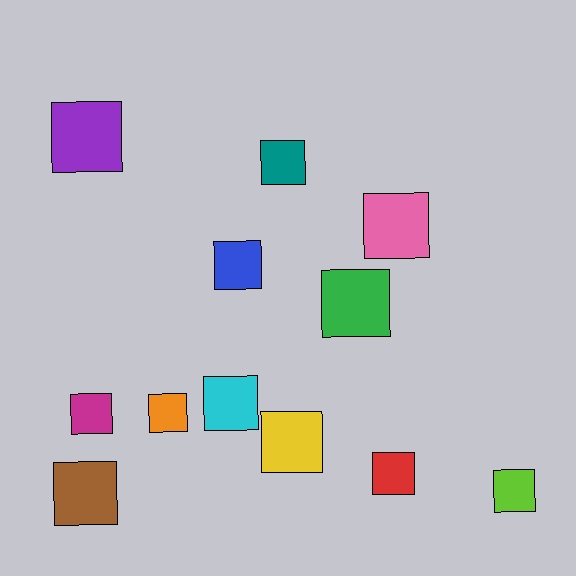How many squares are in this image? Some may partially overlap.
There are 12 squares.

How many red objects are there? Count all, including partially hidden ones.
There is 1 red object.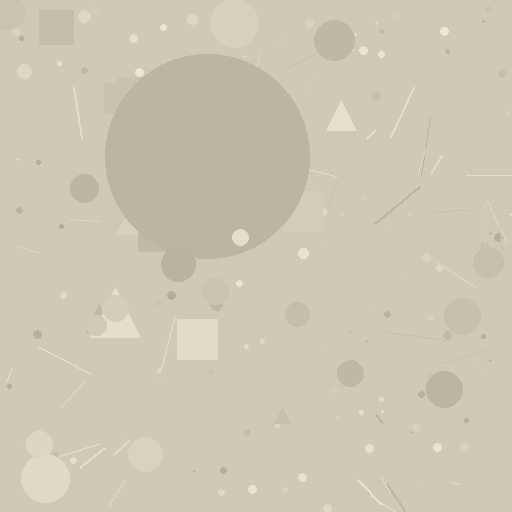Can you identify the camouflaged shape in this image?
The camouflaged shape is a circle.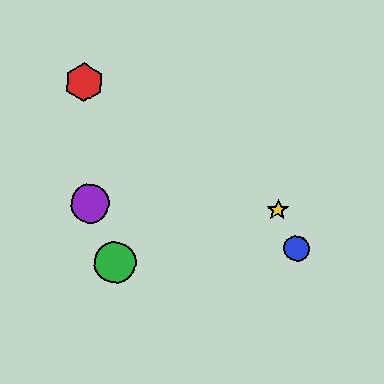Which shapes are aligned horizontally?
The yellow star, the purple circle are aligned horizontally.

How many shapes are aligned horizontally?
2 shapes (the yellow star, the purple circle) are aligned horizontally.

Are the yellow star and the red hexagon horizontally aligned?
No, the yellow star is at y≈210 and the red hexagon is at y≈82.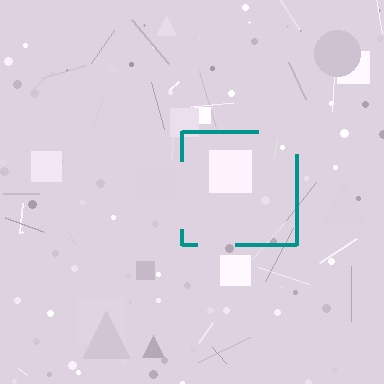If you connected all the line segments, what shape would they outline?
They would outline a square.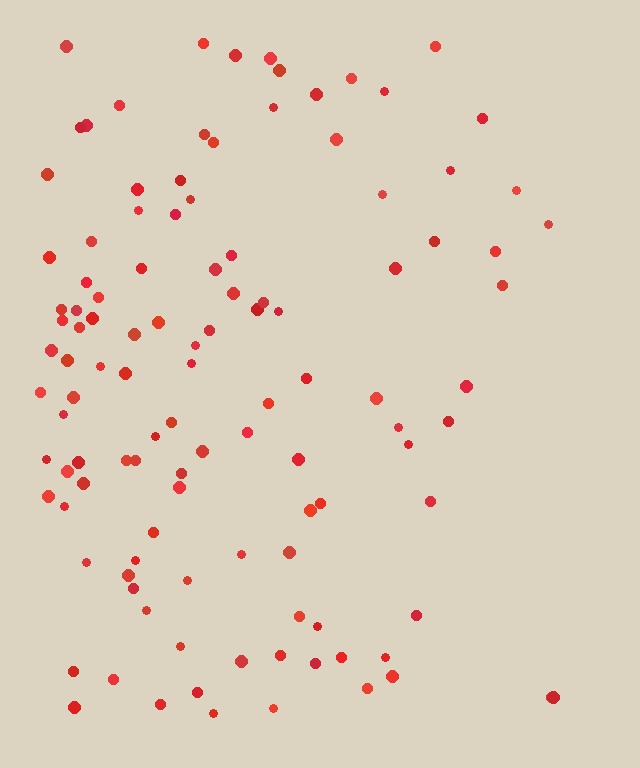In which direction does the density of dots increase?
From right to left, with the left side densest.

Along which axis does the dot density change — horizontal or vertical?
Horizontal.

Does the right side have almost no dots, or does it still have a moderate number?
Still a moderate number, just noticeably fewer than the left.